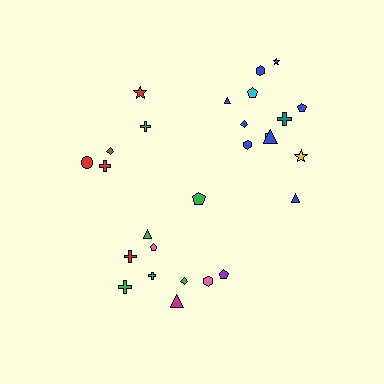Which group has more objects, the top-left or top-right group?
The top-right group.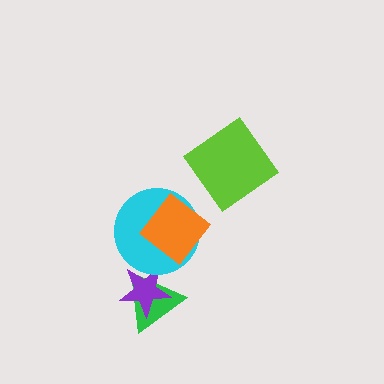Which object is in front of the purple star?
The cyan circle is in front of the purple star.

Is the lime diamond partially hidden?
No, no other shape covers it.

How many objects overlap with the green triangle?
2 objects overlap with the green triangle.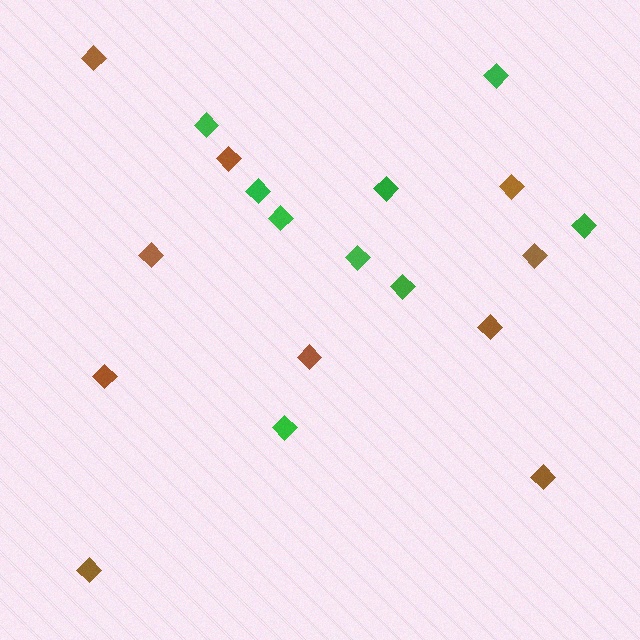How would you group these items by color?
There are 2 groups: one group of brown diamonds (10) and one group of green diamonds (9).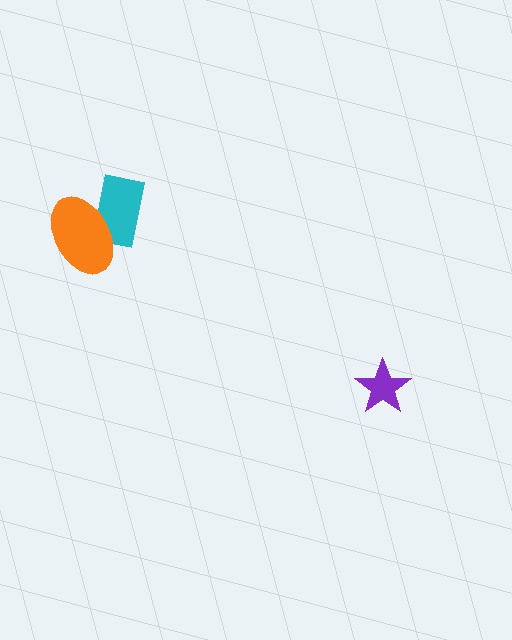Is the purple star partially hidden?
No, no other shape covers it.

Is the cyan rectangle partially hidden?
Yes, it is partially covered by another shape.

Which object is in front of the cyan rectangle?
The orange ellipse is in front of the cyan rectangle.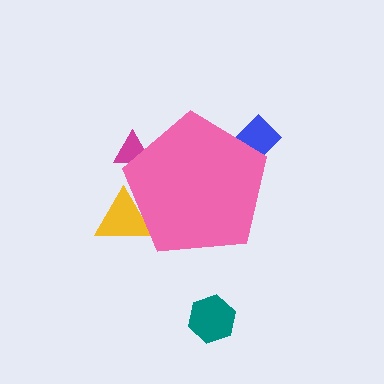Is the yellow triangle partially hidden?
Yes, the yellow triangle is partially hidden behind the pink pentagon.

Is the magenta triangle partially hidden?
Yes, the magenta triangle is partially hidden behind the pink pentagon.